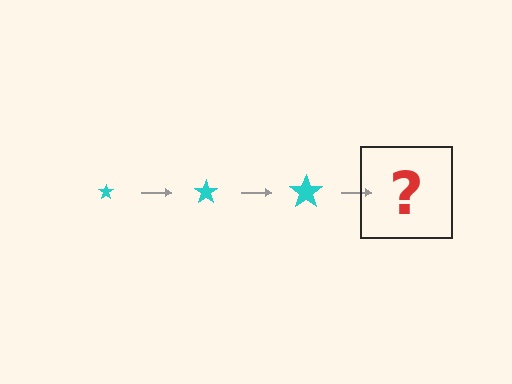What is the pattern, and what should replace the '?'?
The pattern is that the star gets progressively larger each step. The '?' should be a cyan star, larger than the previous one.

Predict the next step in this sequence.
The next step is a cyan star, larger than the previous one.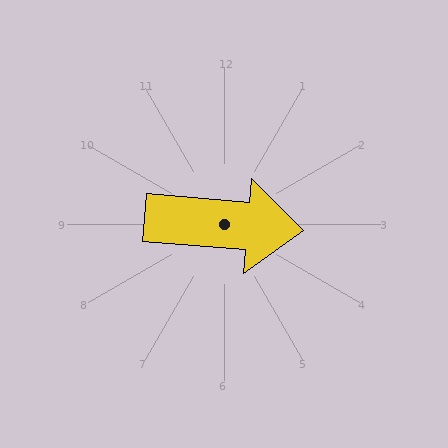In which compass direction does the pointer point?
East.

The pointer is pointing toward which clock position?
Roughly 3 o'clock.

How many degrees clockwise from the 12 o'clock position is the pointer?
Approximately 95 degrees.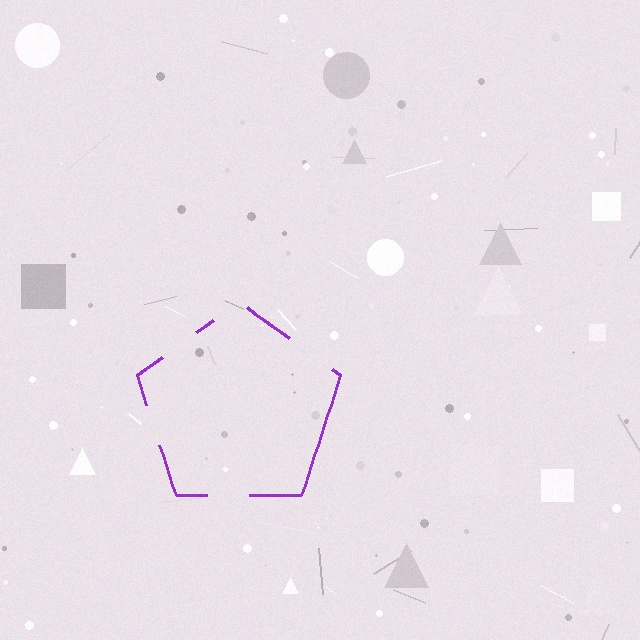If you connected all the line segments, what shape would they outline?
They would outline a pentagon.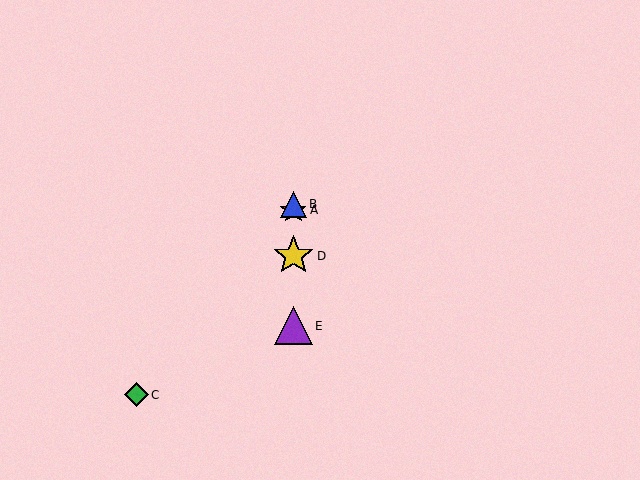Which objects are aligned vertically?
Objects A, B, D, E are aligned vertically.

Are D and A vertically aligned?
Yes, both are at x≈293.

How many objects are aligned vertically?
4 objects (A, B, D, E) are aligned vertically.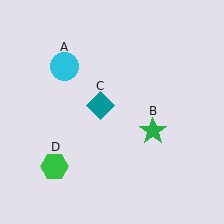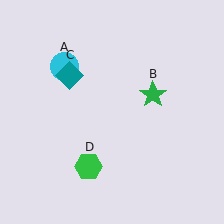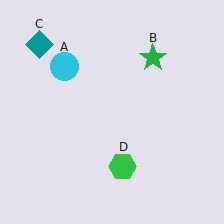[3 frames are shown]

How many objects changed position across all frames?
3 objects changed position: green star (object B), teal diamond (object C), green hexagon (object D).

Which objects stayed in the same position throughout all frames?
Cyan circle (object A) remained stationary.